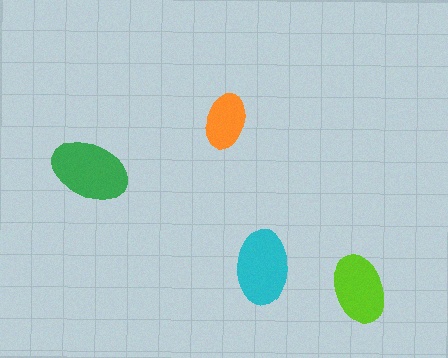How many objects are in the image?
There are 4 objects in the image.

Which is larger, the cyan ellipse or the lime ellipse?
The cyan one.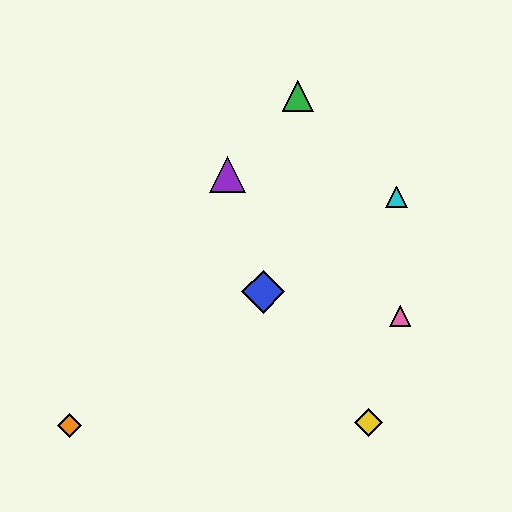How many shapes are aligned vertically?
2 shapes (the red diamond, the blue diamond) are aligned vertically.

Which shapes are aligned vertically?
The red diamond, the blue diamond are aligned vertically.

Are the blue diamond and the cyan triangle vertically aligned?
No, the blue diamond is at x≈263 and the cyan triangle is at x≈396.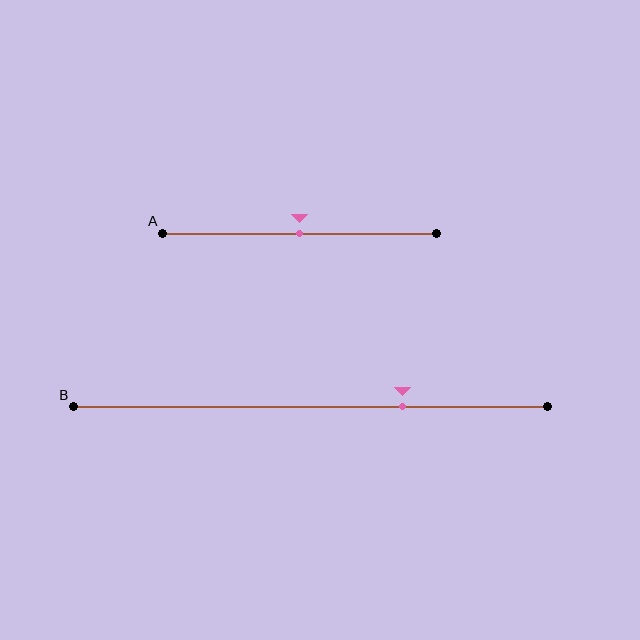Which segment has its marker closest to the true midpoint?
Segment A has its marker closest to the true midpoint.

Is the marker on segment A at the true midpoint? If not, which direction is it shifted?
Yes, the marker on segment A is at the true midpoint.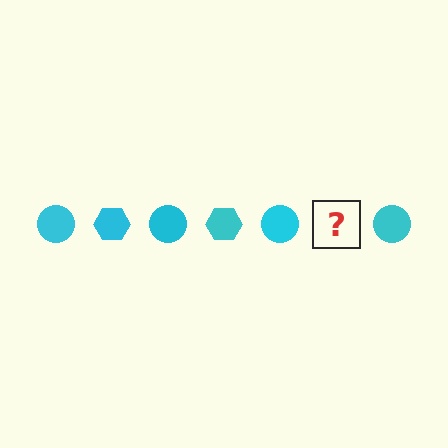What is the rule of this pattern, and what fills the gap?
The rule is that the pattern cycles through circle, hexagon shapes in cyan. The gap should be filled with a cyan hexagon.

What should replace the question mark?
The question mark should be replaced with a cyan hexagon.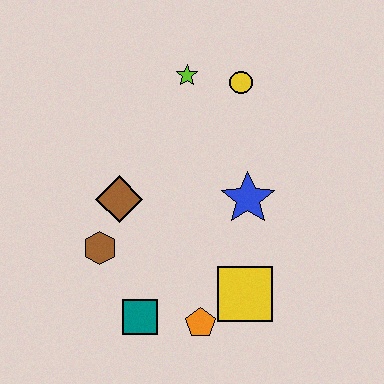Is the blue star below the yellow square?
No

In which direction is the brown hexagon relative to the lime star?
The brown hexagon is below the lime star.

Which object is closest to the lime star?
The yellow circle is closest to the lime star.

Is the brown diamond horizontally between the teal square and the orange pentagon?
No